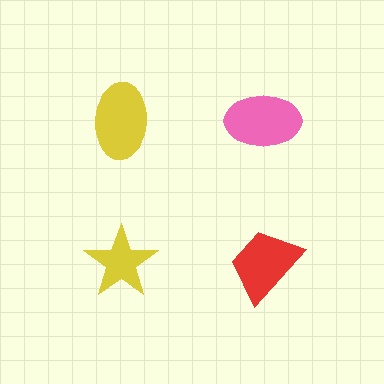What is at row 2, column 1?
A yellow star.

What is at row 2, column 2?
A red trapezoid.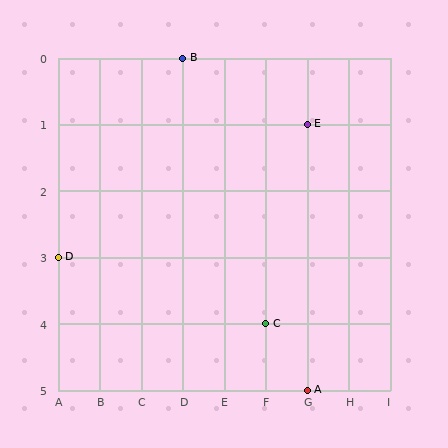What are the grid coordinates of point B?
Point B is at grid coordinates (D, 0).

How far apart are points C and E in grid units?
Points C and E are 1 column and 3 rows apart (about 3.2 grid units diagonally).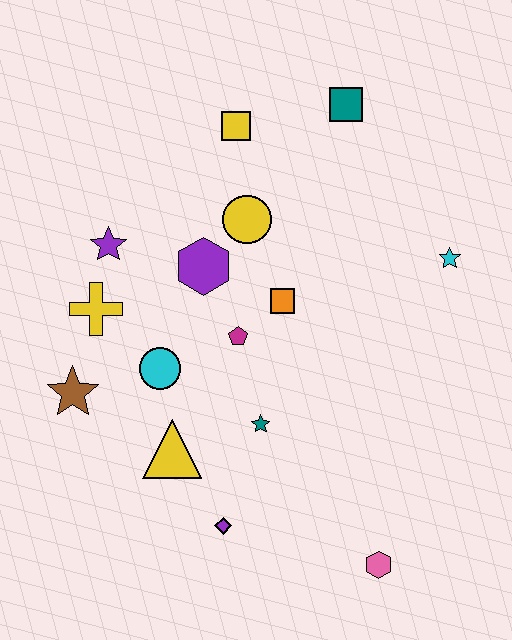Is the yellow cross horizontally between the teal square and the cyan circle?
No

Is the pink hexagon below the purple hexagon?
Yes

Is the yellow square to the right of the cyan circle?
Yes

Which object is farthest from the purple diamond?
The teal square is farthest from the purple diamond.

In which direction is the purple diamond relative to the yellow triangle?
The purple diamond is below the yellow triangle.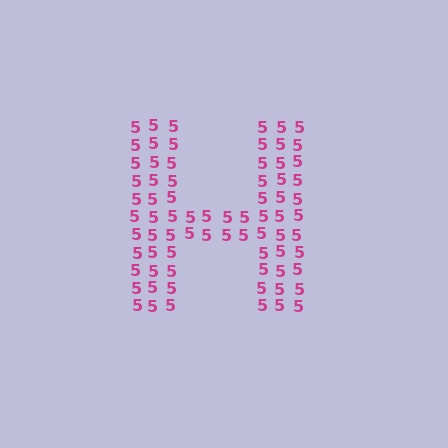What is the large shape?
The large shape is the letter H.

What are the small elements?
The small elements are digit 5's.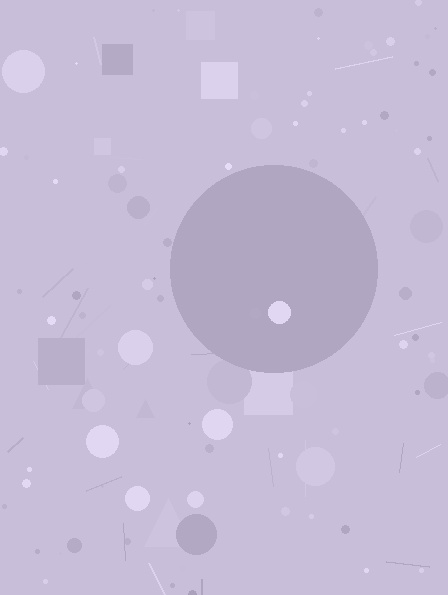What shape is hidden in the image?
A circle is hidden in the image.